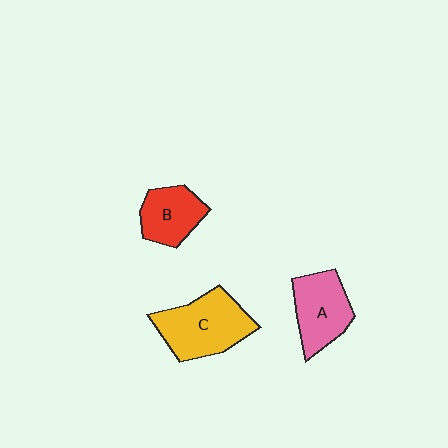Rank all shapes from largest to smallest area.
From largest to smallest: C (yellow), A (pink), B (red).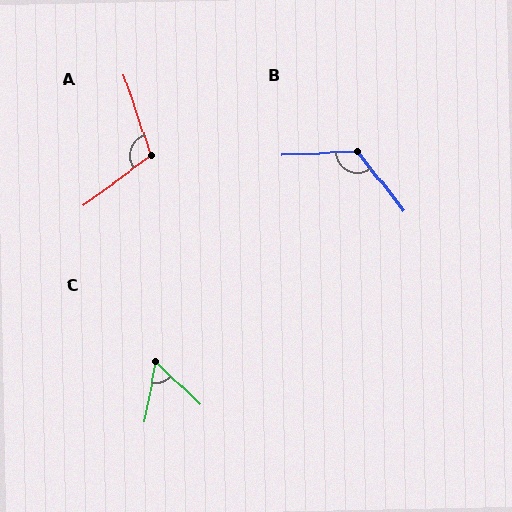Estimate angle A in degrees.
Approximately 108 degrees.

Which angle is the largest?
B, at approximately 125 degrees.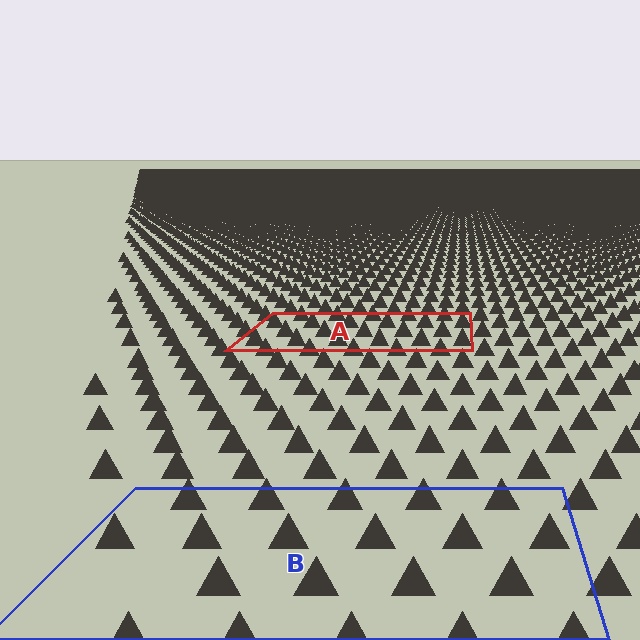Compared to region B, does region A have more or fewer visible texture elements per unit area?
Region A has more texture elements per unit area — they are packed more densely because it is farther away.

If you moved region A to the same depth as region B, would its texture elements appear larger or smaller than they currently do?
They would appear larger. At a closer depth, the same texture elements are projected at a bigger on-screen size.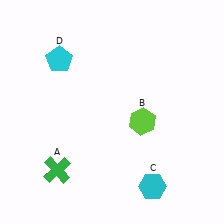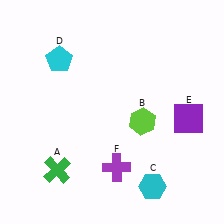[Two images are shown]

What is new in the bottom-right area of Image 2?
A purple square (E) was added in the bottom-right area of Image 2.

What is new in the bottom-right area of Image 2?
A purple cross (F) was added in the bottom-right area of Image 2.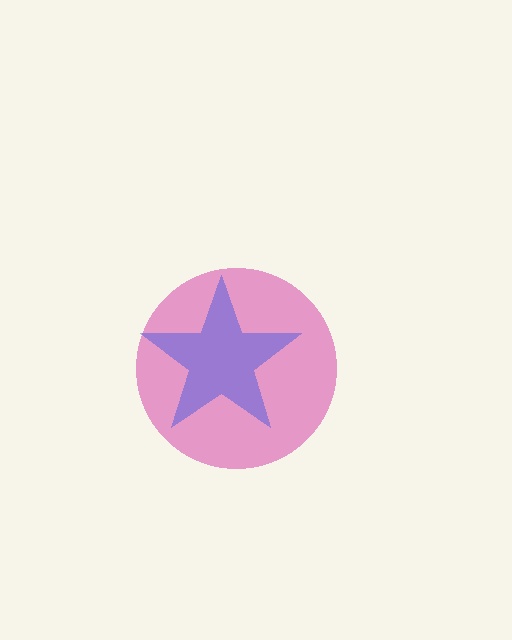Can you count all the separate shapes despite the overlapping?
Yes, there are 2 separate shapes.